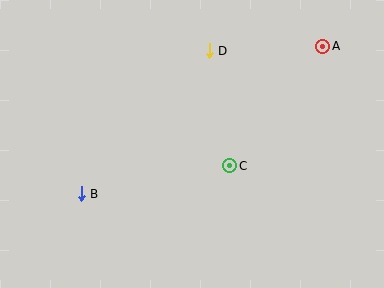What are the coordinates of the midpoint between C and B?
The midpoint between C and B is at (156, 180).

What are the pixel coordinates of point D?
Point D is at (209, 51).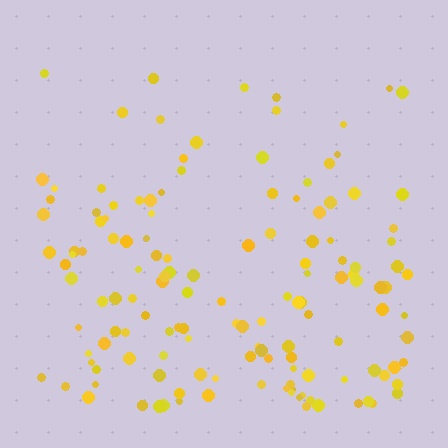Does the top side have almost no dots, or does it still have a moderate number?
Still a moderate number, just noticeably fewer than the bottom.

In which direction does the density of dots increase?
From top to bottom, with the bottom side densest.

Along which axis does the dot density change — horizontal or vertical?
Vertical.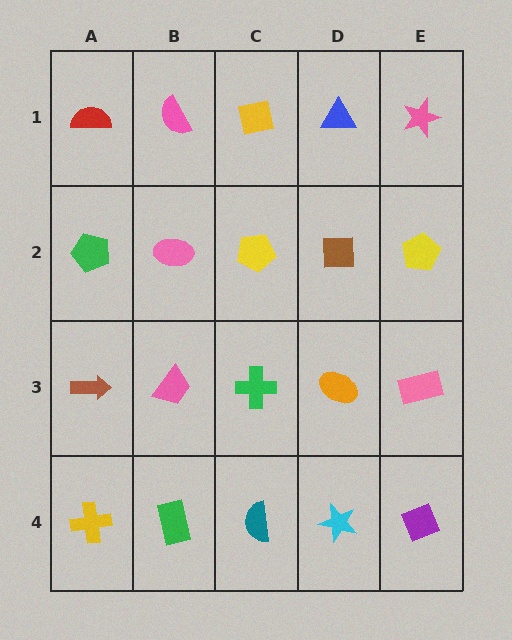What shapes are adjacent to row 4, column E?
A pink rectangle (row 3, column E), a cyan star (row 4, column D).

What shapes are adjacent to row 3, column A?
A green pentagon (row 2, column A), a yellow cross (row 4, column A), a pink trapezoid (row 3, column B).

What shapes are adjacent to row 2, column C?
A yellow square (row 1, column C), a green cross (row 3, column C), a pink ellipse (row 2, column B), a brown square (row 2, column D).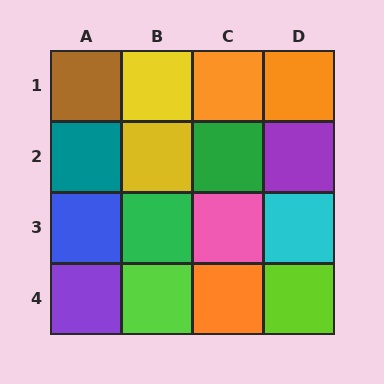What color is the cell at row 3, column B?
Green.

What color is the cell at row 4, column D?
Lime.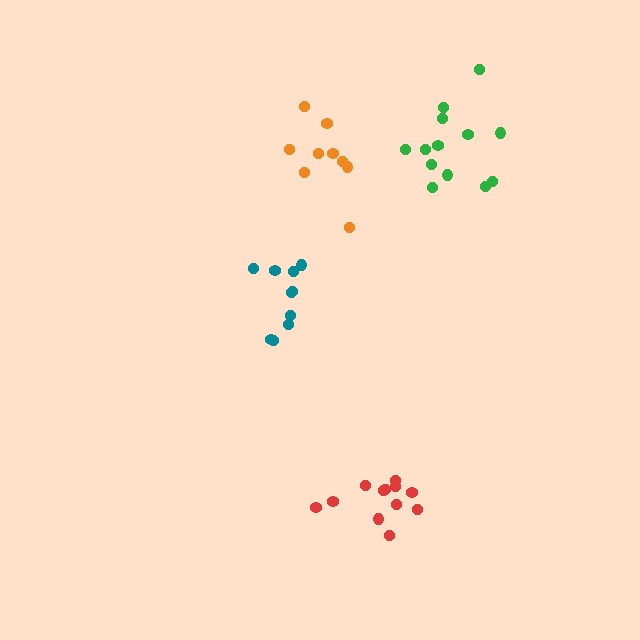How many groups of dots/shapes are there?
There are 4 groups.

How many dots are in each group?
Group 1: 13 dots, Group 2: 10 dots, Group 3: 12 dots, Group 4: 9 dots (44 total).